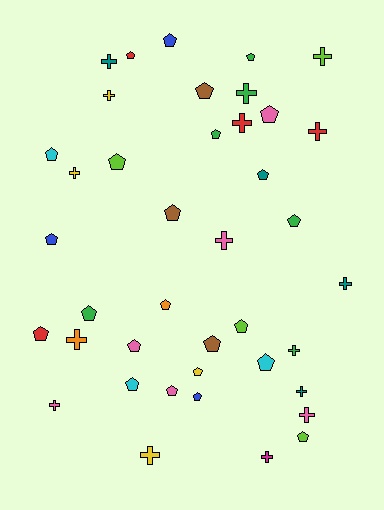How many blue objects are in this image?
There are 3 blue objects.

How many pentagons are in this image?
There are 24 pentagons.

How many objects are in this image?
There are 40 objects.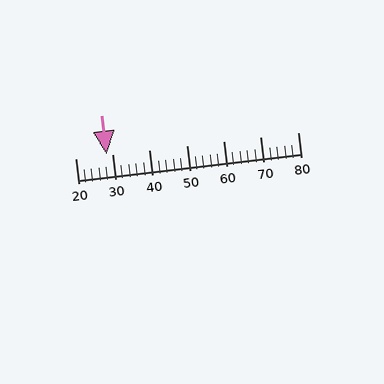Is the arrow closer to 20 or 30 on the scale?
The arrow is closer to 30.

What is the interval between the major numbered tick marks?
The major tick marks are spaced 10 units apart.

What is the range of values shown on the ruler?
The ruler shows values from 20 to 80.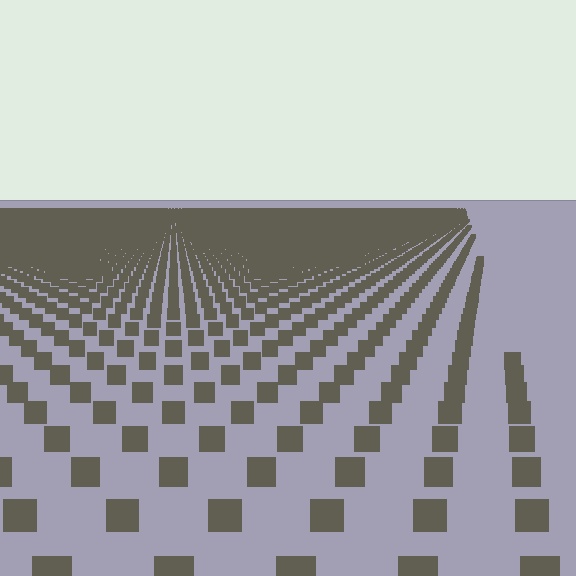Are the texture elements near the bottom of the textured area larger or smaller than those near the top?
Larger. Near the bottom, elements are closer to the viewer and appear at a bigger on-screen size.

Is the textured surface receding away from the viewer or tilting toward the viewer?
The surface is receding away from the viewer. Texture elements get smaller and denser toward the top.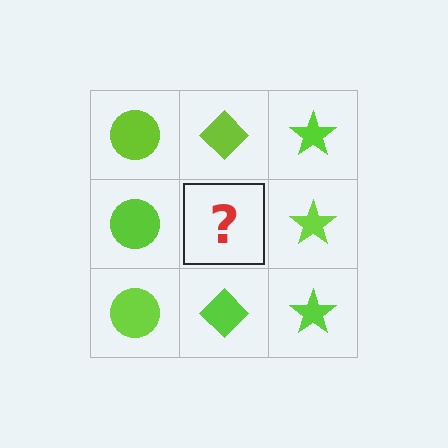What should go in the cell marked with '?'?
The missing cell should contain a lime diamond.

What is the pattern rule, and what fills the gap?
The rule is that each column has a consistent shape. The gap should be filled with a lime diamond.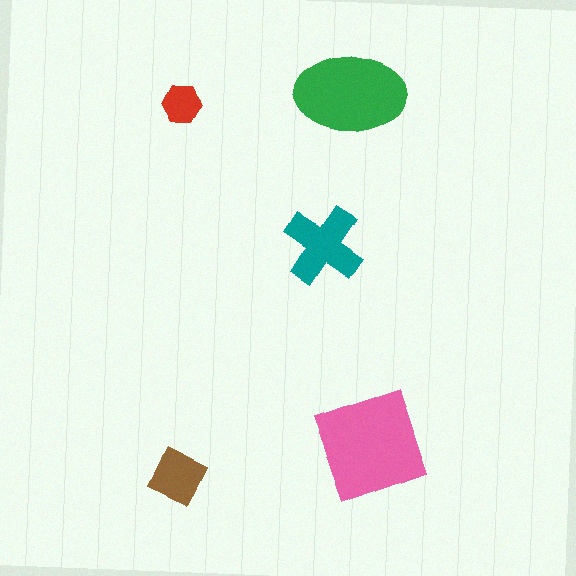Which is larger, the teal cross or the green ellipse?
The green ellipse.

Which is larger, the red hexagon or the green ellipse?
The green ellipse.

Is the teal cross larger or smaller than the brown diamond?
Larger.